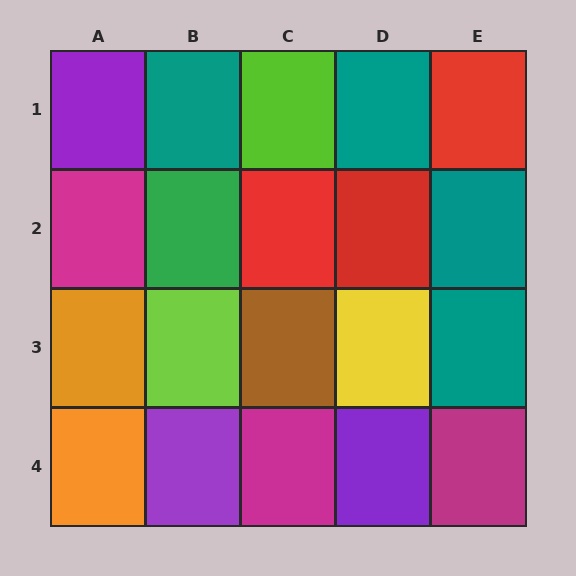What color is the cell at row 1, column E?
Red.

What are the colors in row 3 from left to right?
Orange, lime, brown, yellow, teal.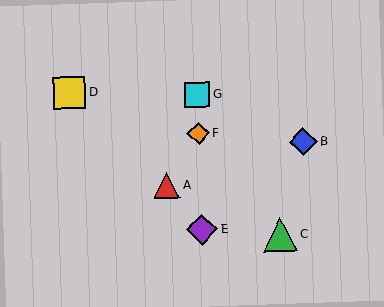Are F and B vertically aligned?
No, F is at x≈198 and B is at x≈303.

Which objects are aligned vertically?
Objects E, F, G are aligned vertically.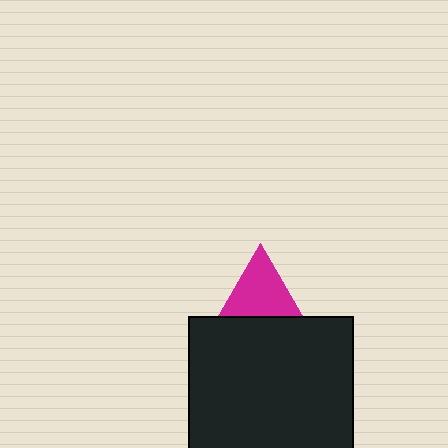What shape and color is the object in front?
The object in front is a black square.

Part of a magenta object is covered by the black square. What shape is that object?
It is a triangle.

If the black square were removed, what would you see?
You would see the complete magenta triangle.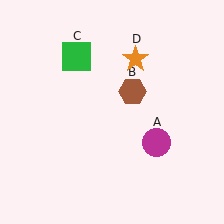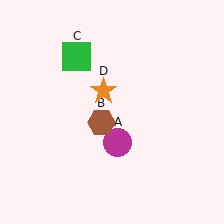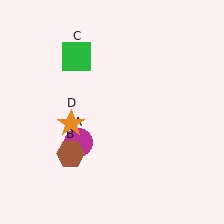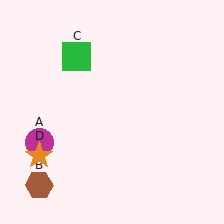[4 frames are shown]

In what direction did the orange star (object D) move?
The orange star (object D) moved down and to the left.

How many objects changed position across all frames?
3 objects changed position: magenta circle (object A), brown hexagon (object B), orange star (object D).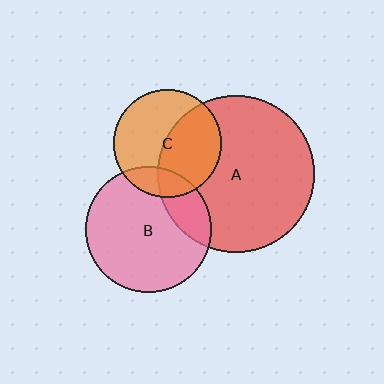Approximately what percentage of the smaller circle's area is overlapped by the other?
Approximately 20%.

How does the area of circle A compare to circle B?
Approximately 1.5 times.